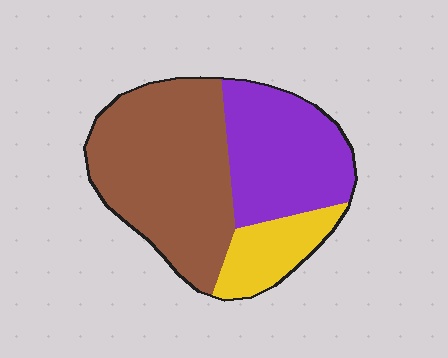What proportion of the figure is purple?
Purple takes up about one third (1/3) of the figure.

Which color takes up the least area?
Yellow, at roughly 15%.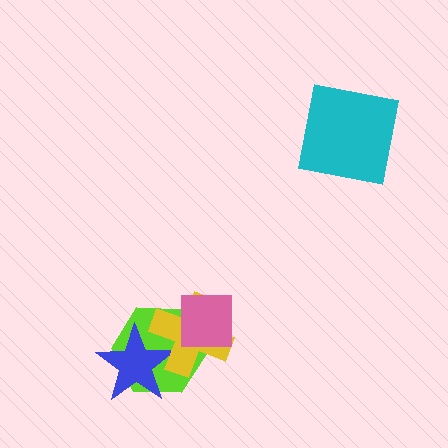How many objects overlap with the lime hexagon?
3 objects overlap with the lime hexagon.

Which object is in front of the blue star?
The yellow cross is in front of the blue star.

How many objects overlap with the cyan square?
0 objects overlap with the cyan square.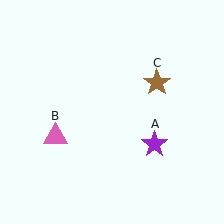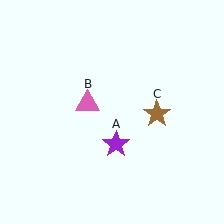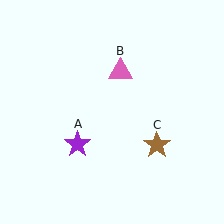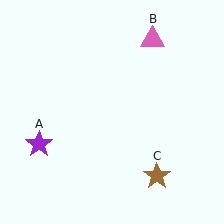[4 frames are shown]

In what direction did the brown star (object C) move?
The brown star (object C) moved down.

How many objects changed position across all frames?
3 objects changed position: purple star (object A), pink triangle (object B), brown star (object C).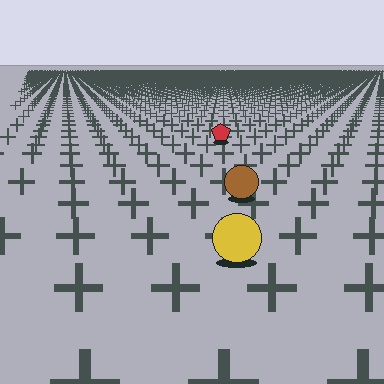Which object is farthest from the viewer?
The red pentagon is farthest from the viewer. It appears smaller and the ground texture around it is denser.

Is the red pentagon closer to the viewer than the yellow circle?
No. The yellow circle is closer — you can tell from the texture gradient: the ground texture is coarser near it.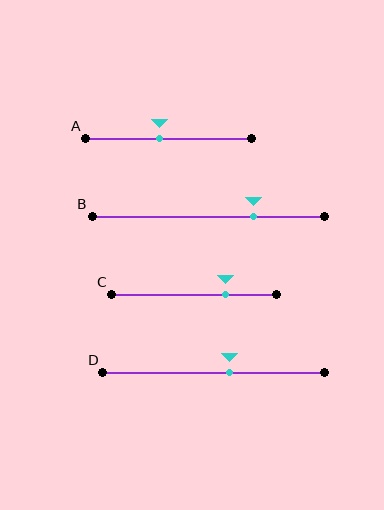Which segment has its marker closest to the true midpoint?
Segment A has its marker closest to the true midpoint.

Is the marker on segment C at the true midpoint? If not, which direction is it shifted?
No, the marker on segment C is shifted to the right by about 19% of the segment length.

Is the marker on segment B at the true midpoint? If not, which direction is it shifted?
No, the marker on segment B is shifted to the right by about 20% of the segment length.